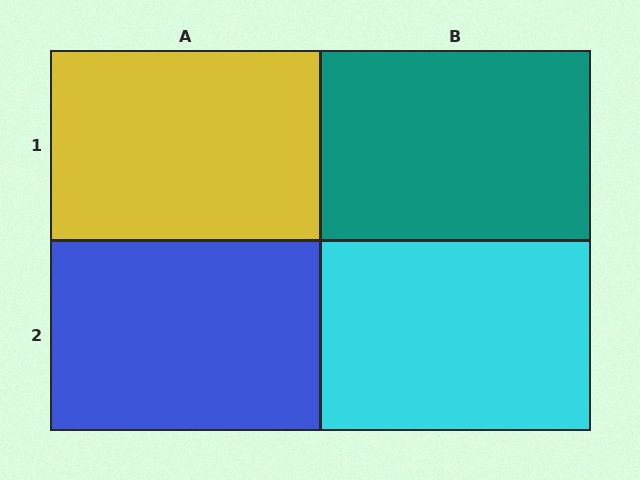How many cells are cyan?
1 cell is cyan.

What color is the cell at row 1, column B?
Teal.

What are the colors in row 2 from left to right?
Blue, cyan.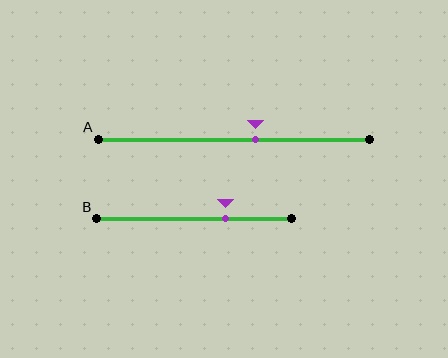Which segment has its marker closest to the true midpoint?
Segment A has its marker closest to the true midpoint.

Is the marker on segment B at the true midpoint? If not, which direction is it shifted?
No, the marker on segment B is shifted to the right by about 16% of the segment length.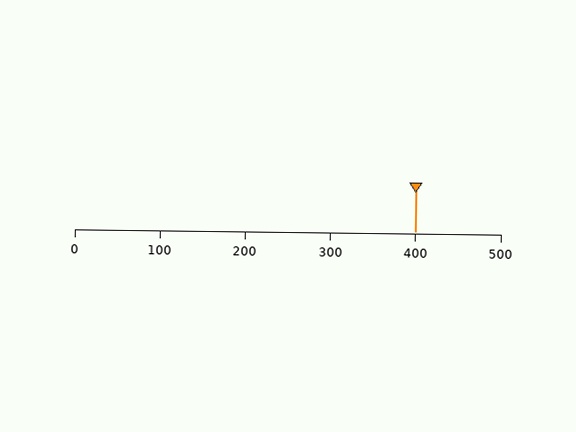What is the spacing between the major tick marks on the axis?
The major ticks are spaced 100 apart.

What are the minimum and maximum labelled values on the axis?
The axis runs from 0 to 500.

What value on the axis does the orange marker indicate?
The marker indicates approximately 400.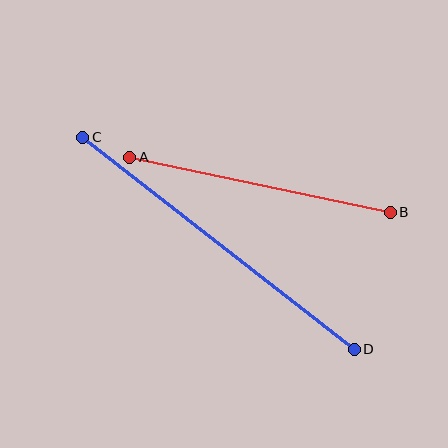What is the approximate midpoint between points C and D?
The midpoint is at approximately (218, 243) pixels.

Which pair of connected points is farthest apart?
Points C and D are farthest apart.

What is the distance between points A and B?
The distance is approximately 267 pixels.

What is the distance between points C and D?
The distance is approximately 345 pixels.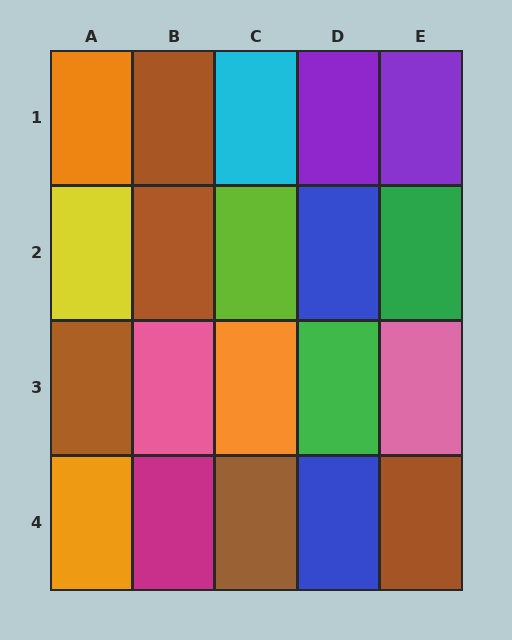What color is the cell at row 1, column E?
Purple.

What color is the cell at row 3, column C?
Orange.